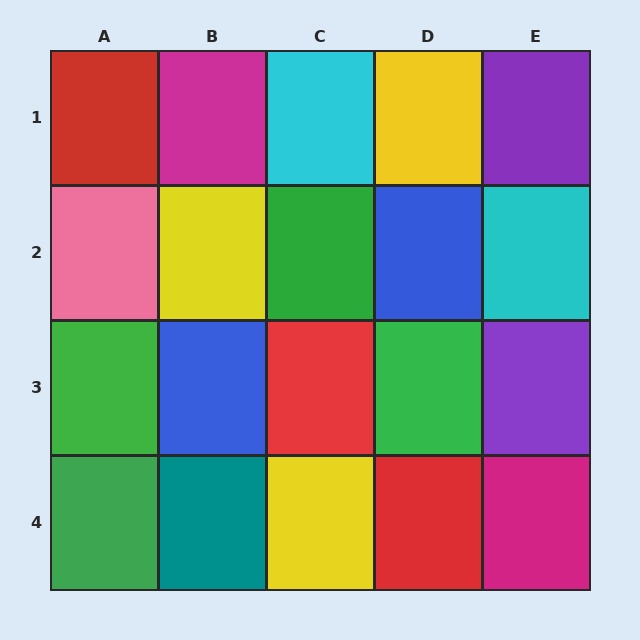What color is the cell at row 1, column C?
Cyan.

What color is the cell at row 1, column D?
Yellow.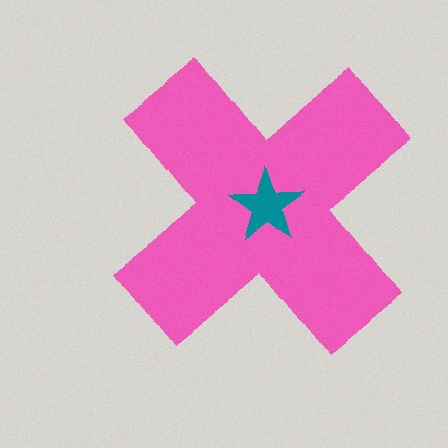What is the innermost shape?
The teal star.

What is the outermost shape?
The pink cross.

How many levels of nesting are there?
2.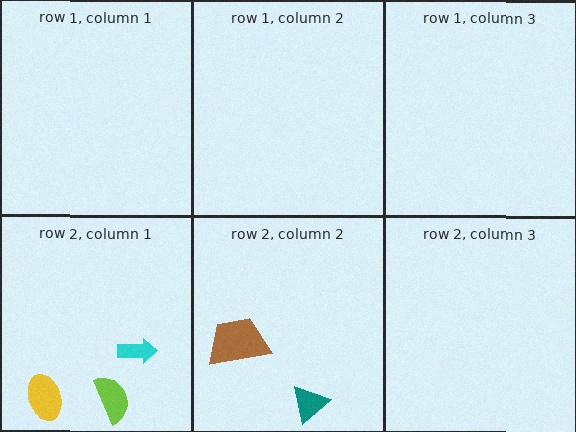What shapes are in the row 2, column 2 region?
The teal triangle, the brown trapezoid.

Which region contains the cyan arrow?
The row 2, column 1 region.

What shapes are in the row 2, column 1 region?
The lime semicircle, the yellow ellipse, the cyan arrow.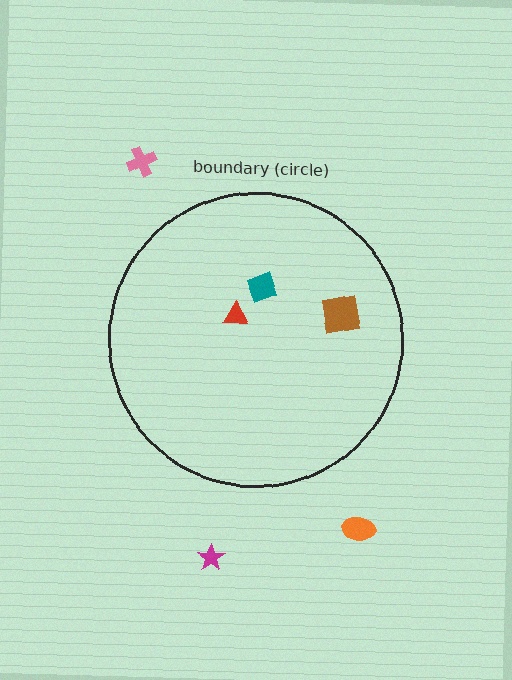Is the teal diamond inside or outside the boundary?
Inside.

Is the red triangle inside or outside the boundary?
Inside.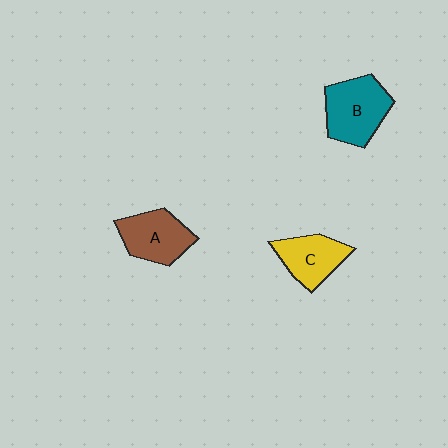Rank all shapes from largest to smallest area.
From largest to smallest: B (teal), A (brown), C (yellow).